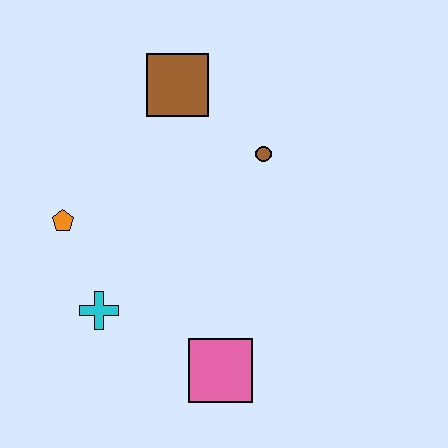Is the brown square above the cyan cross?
Yes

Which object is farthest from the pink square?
The brown square is farthest from the pink square.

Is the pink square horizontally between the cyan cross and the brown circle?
Yes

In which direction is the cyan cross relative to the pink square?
The cyan cross is to the left of the pink square.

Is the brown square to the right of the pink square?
No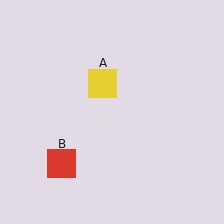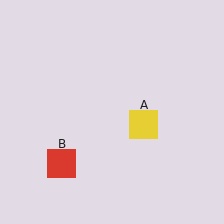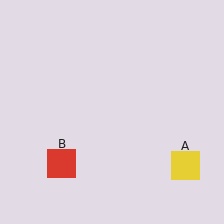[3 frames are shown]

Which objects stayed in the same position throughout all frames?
Red square (object B) remained stationary.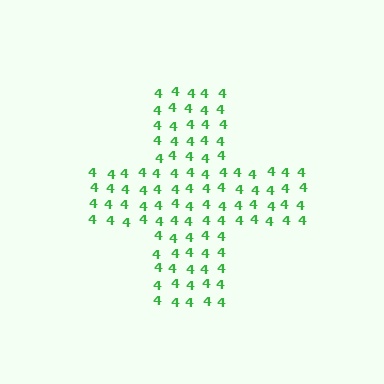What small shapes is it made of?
It is made of small digit 4's.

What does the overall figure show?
The overall figure shows a cross.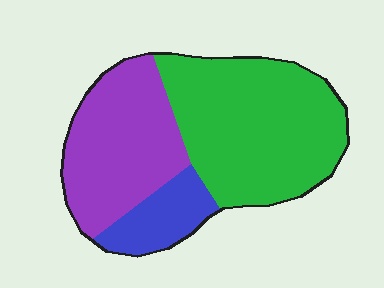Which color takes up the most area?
Green, at roughly 50%.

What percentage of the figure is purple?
Purple takes up between a quarter and a half of the figure.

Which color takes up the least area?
Blue, at roughly 15%.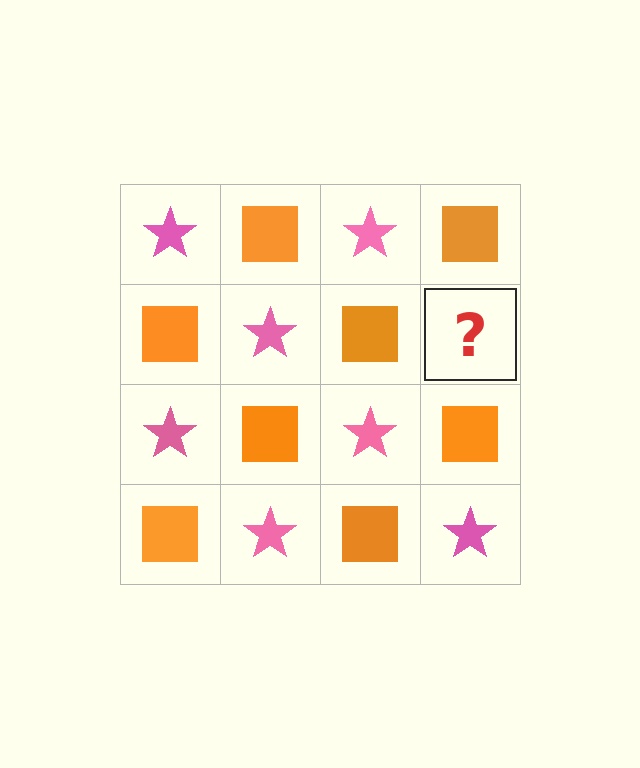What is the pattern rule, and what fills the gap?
The rule is that it alternates pink star and orange square in a checkerboard pattern. The gap should be filled with a pink star.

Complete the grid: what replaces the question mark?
The question mark should be replaced with a pink star.